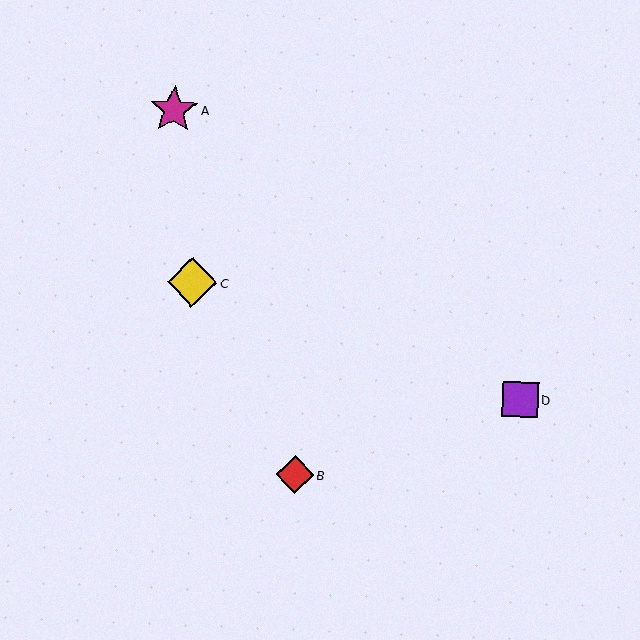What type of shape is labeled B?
Shape B is a red diamond.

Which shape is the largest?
The yellow diamond (labeled C) is the largest.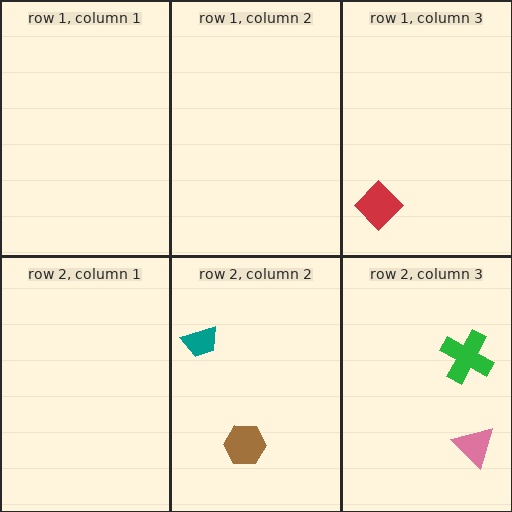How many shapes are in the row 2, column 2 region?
2.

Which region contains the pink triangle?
The row 2, column 3 region.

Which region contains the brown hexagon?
The row 2, column 2 region.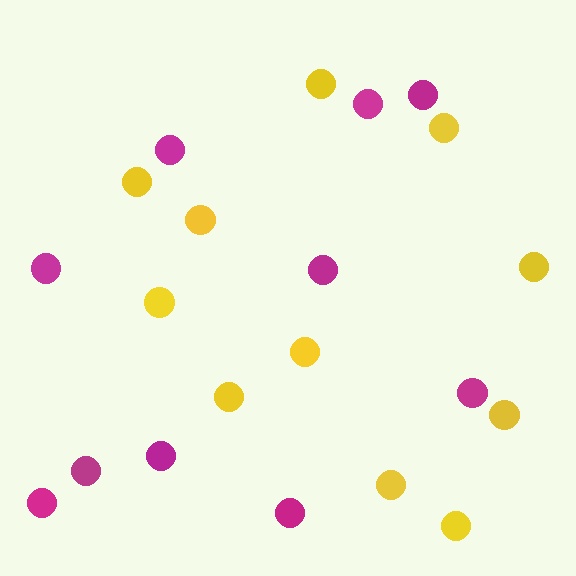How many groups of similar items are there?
There are 2 groups: one group of magenta circles (10) and one group of yellow circles (11).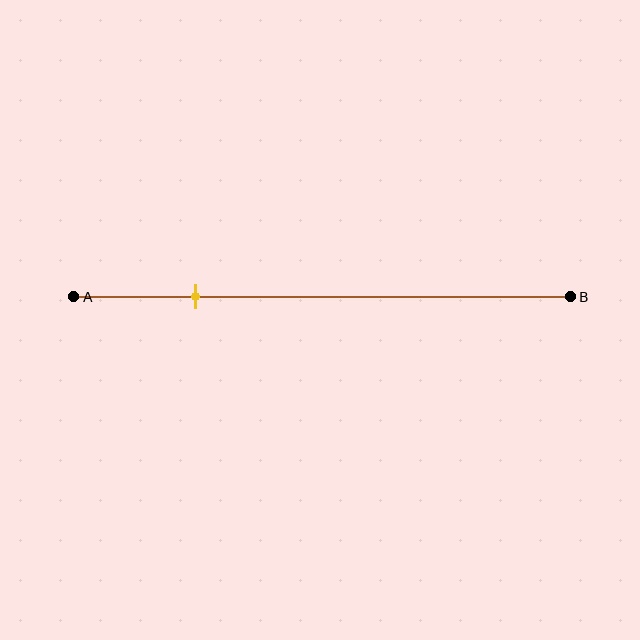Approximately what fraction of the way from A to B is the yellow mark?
The yellow mark is approximately 25% of the way from A to B.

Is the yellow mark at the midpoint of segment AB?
No, the mark is at about 25% from A, not at the 50% midpoint.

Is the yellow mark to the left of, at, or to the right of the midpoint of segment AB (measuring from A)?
The yellow mark is to the left of the midpoint of segment AB.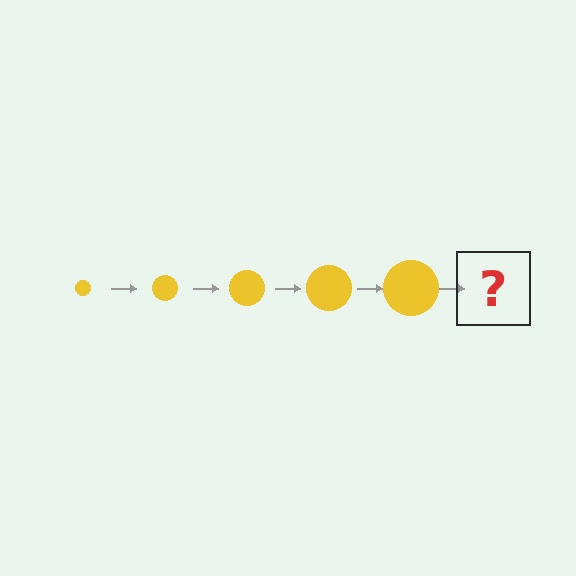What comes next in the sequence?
The next element should be a yellow circle, larger than the previous one.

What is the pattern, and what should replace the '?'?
The pattern is that the circle gets progressively larger each step. The '?' should be a yellow circle, larger than the previous one.